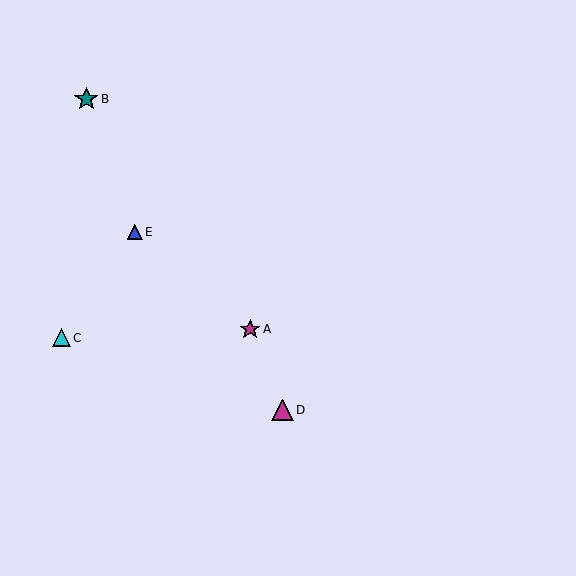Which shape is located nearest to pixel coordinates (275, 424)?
The magenta triangle (labeled D) at (282, 410) is nearest to that location.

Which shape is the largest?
The teal star (labeled B) is the largest.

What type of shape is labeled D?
Shape D is a magenta triangle.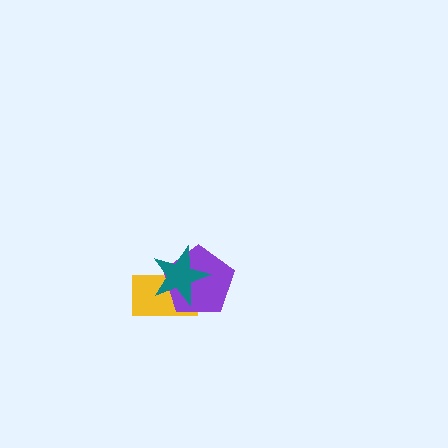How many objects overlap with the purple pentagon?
2 objects overlap with the purple pentagon.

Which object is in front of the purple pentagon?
The teal star is in front of the purple pentagon.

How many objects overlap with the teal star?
2 objects overlap with the teal star.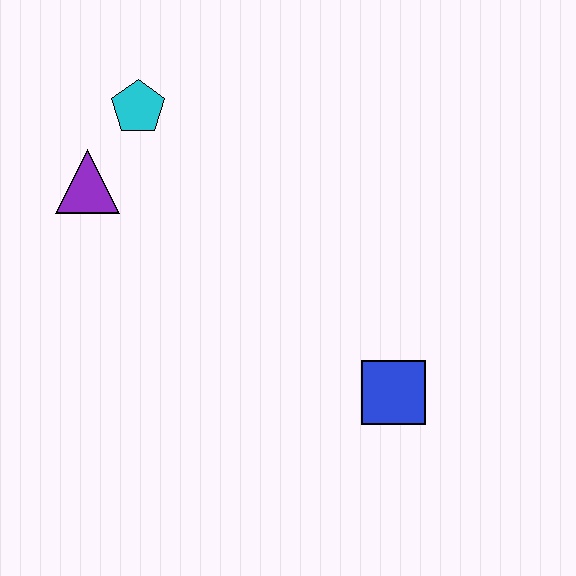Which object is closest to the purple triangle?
The cyan pentagon is closest to the purple triangle.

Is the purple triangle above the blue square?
Yes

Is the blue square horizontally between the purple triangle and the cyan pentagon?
No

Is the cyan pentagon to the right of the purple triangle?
Yes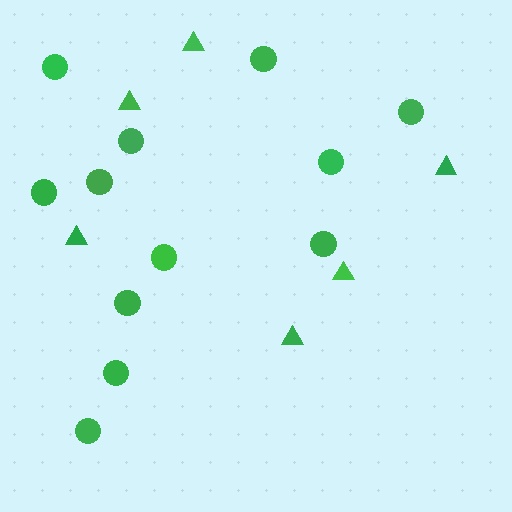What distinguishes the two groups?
There are 2 groups: one group of triangles (6) and one group of circles (12).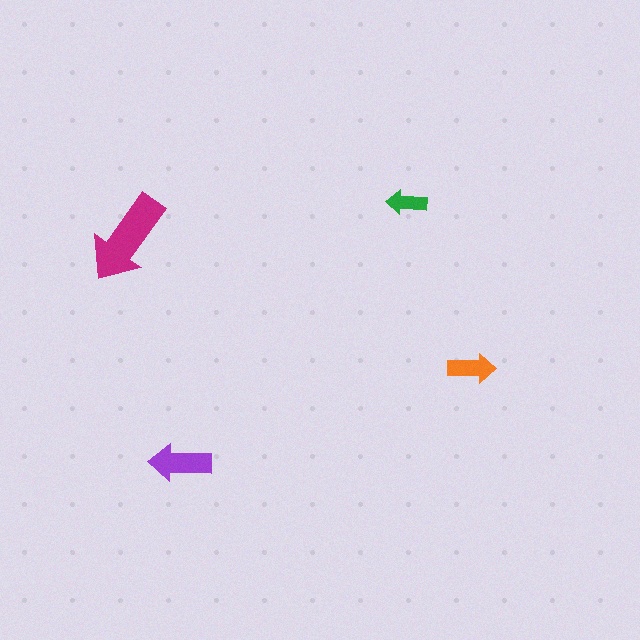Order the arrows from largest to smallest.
the magenta one, the purple one, the orange one, the green one.